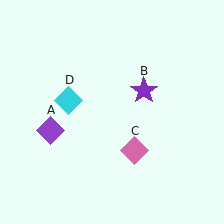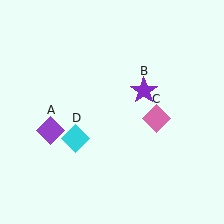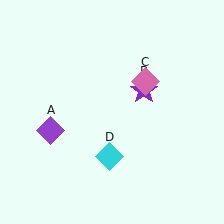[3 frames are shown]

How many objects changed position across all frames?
2 objects changed position: pink diamond (object C), cyan diamond (object D).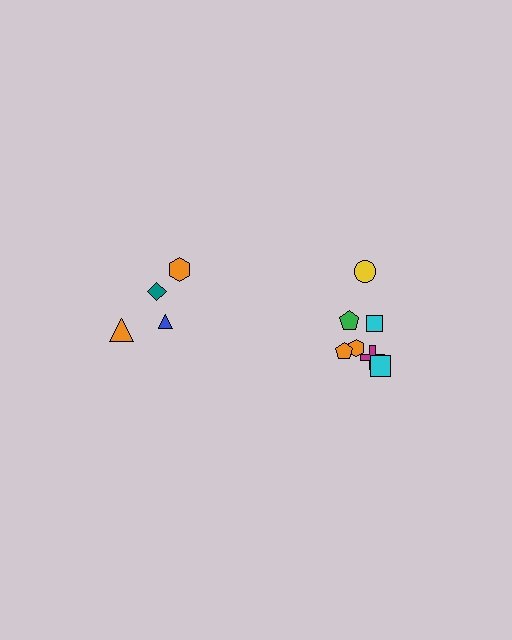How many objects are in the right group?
There are 7 objects.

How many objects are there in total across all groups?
There are 11 objects.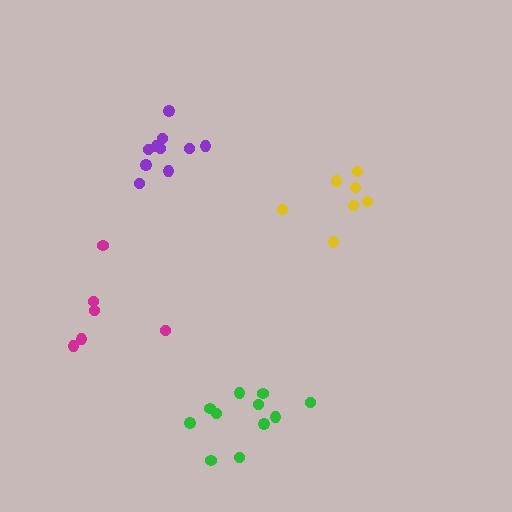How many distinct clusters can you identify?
There are 4 distinct clusters.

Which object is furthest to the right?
The yellow cluster is rightmost.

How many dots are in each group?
Group 1: 10 dots, Group 2: 6 dots, Group 3: 7 dots, Group 4: 11 dots (34 total).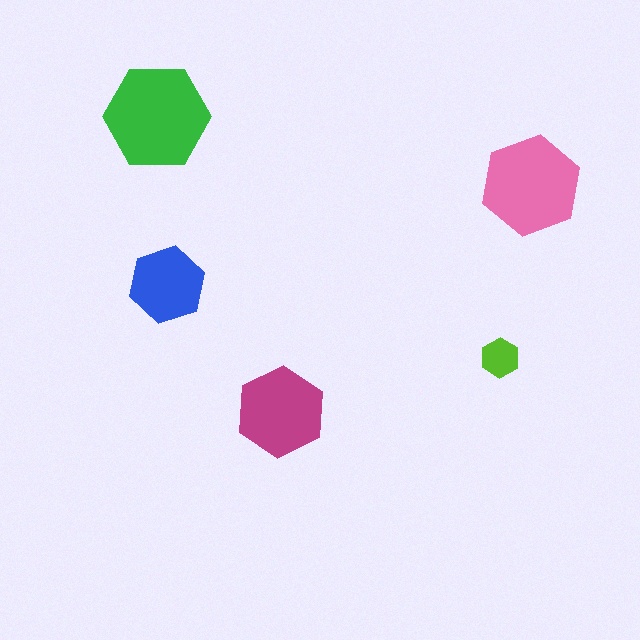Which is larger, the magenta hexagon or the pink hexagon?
The pink one.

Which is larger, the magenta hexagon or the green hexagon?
The green one.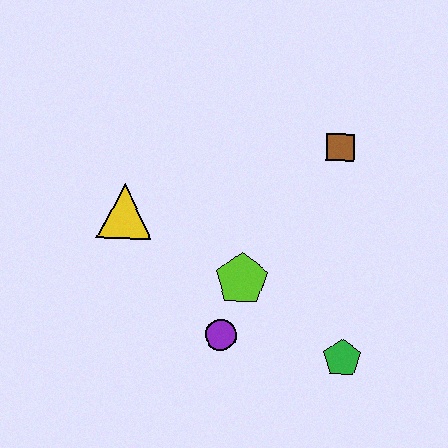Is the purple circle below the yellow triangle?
Yes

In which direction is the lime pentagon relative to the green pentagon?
The lime pentagon is to the left of the green pentagon.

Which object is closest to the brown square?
The lime pentagon is closest to the brown square.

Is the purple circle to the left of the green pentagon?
Yes